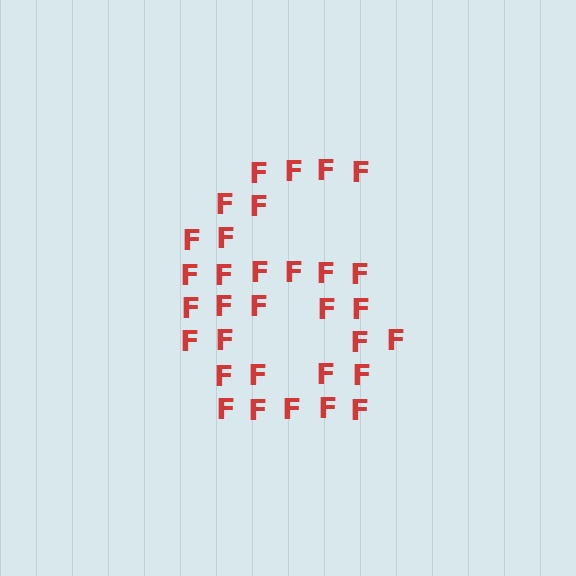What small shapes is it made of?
It is made of small letter F's.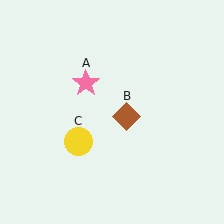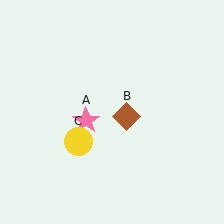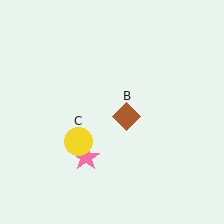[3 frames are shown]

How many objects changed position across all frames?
1 object changed position: pink star (object A).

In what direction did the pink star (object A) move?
The pink star (object A) moved down.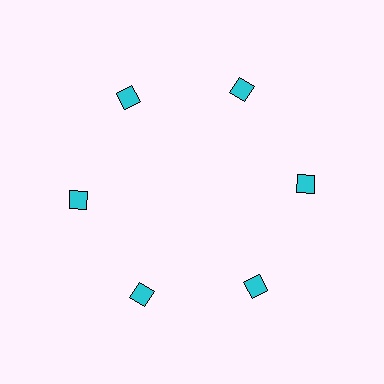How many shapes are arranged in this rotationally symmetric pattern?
There are 6 shapes, arranged in 6 groups of 1.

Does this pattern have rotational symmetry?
Yes, this pattern has 6-fold rotational symmetry. It looks the same after rotating 60 degrees around the center.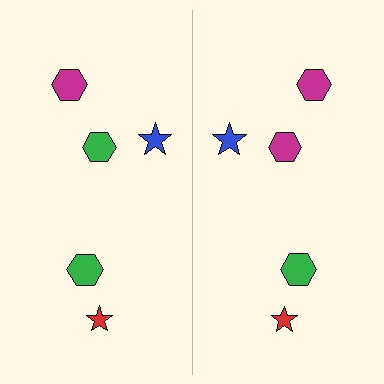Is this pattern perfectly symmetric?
No, the pattern is not perfectly symmetric. The magenta hexagon on the right side breaks the symmetry — its mirror counterpart is green.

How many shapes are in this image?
There are 10 shapes in this image.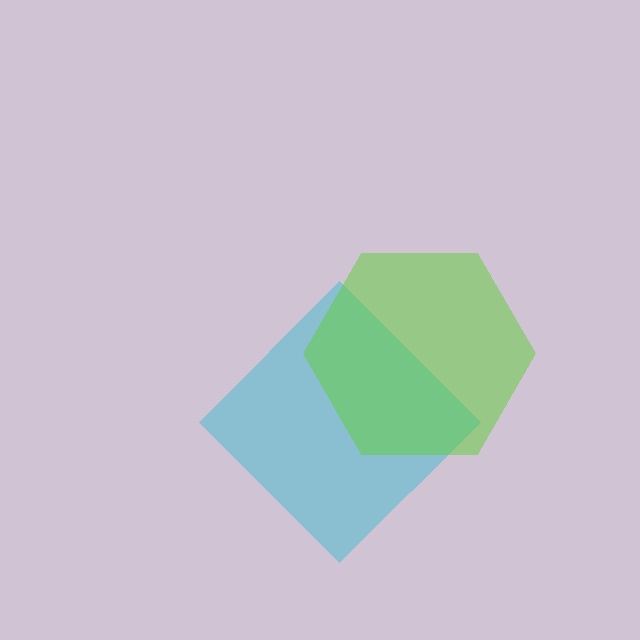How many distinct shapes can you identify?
There are 2 distinct shapes: a cyan diamond, a lime hexagon.